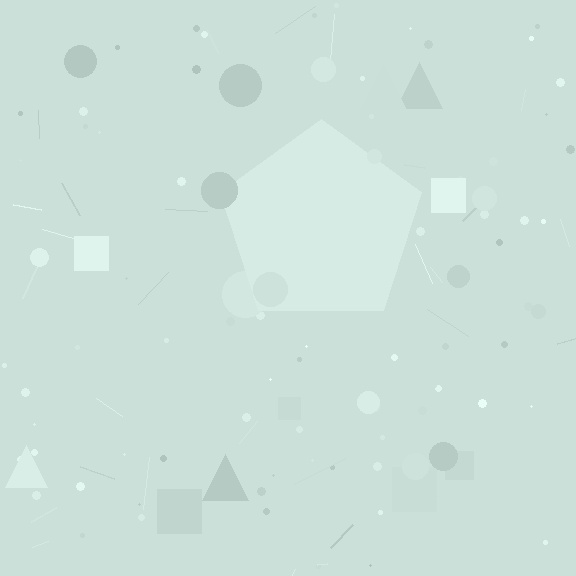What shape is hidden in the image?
A pentagon is hidden in the image.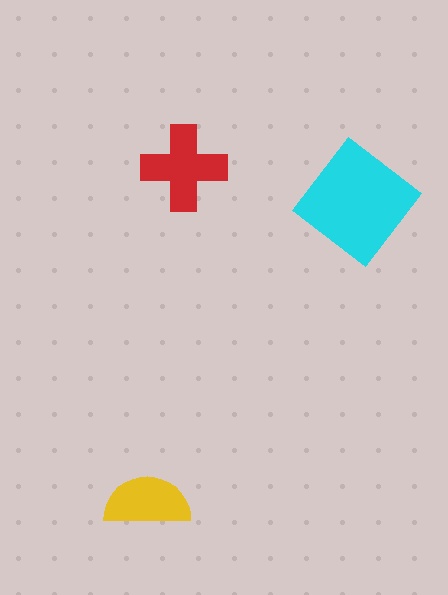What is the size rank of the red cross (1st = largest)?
2nd.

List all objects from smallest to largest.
The yellow semicircle, the red cross, the cyan diamond.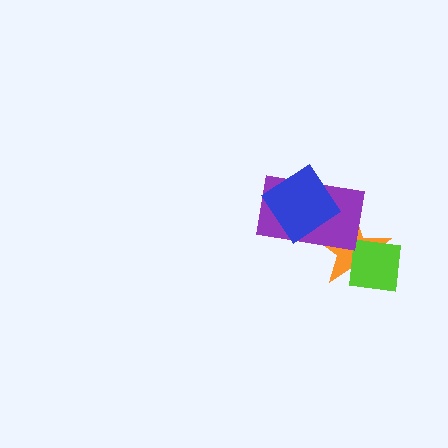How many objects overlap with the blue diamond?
1 object overlaps with the blue diamond.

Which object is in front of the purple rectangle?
The blue diamond is in front of the purple rectangle.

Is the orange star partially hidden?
Yes, it is partially covered by another shape.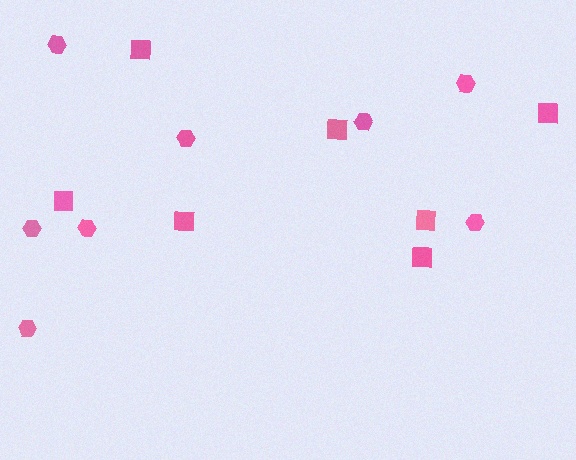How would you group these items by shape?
There are 2 groups: one group of squares (7) and one group of hexagons (8).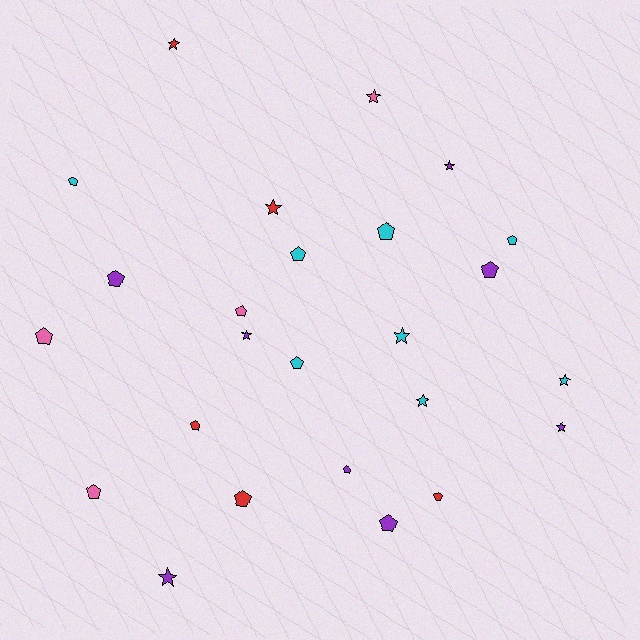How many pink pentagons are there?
There are 3 pink pentagons.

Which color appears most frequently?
Purple, with 8 objects.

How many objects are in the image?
There are 25 objects.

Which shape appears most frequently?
Pentagon, with 15 objects.